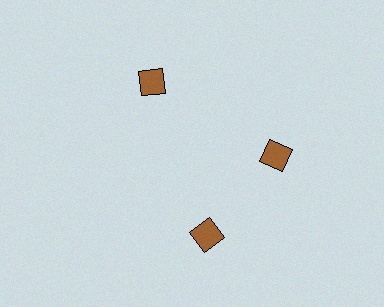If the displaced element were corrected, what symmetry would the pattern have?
It would have 3-fold rotational symmetry — the pattern would map onto itself every 120 degrees.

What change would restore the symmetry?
The symmetry would be restored by rotating it back into even spacing with its neighbors so that all 3 diamonds sit at equal angles and equal distance from the center.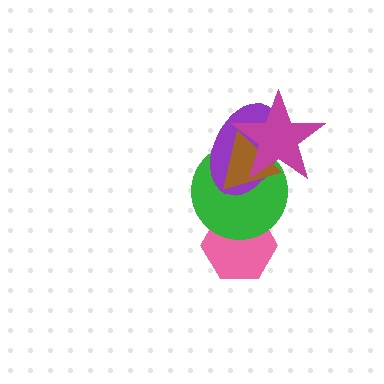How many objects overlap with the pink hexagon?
1 object overlaps with the pink hexagon.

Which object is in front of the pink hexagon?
The green circle is in front of the pink hexagon.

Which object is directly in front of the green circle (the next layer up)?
The purple ellipse is directly in front of the green circle.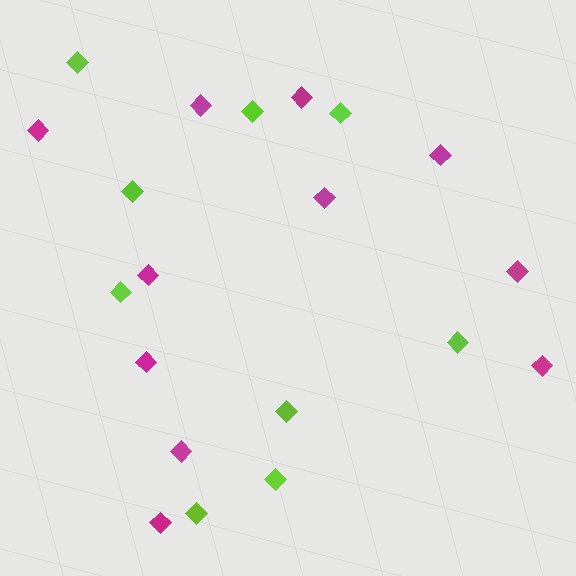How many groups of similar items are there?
There are 2 groups: one group of lime diamonds (9) and one group of magenta diamonds (11).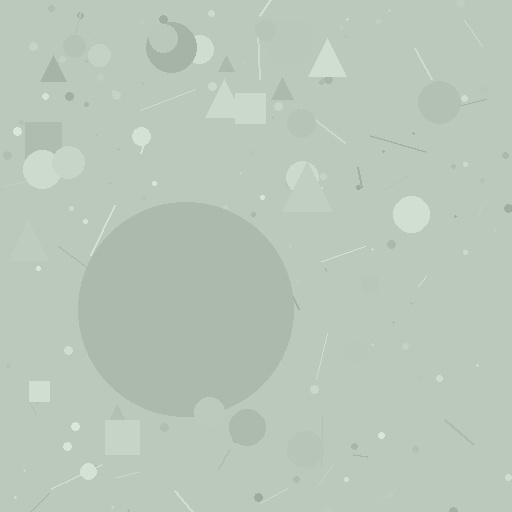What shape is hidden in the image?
A circle is hidden in the image.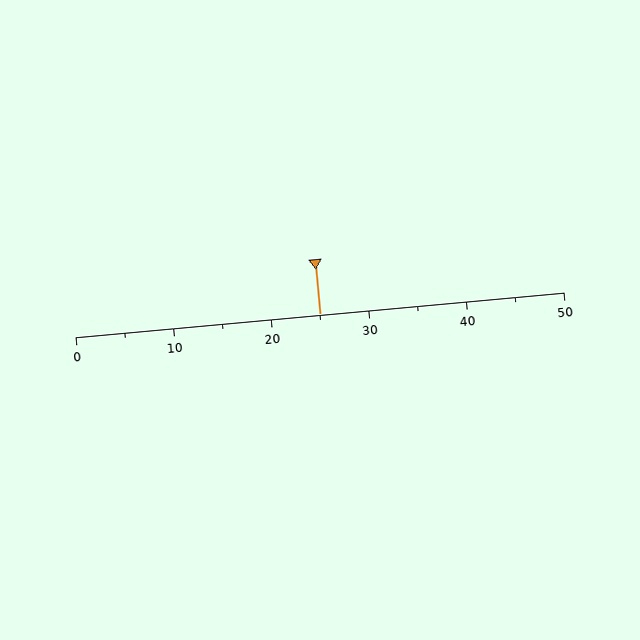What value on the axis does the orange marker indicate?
The marker indicates approximately 25.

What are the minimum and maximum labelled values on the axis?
The axis runs from 0 to 50.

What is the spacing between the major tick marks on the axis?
The major ticks are spaced 10 apart.